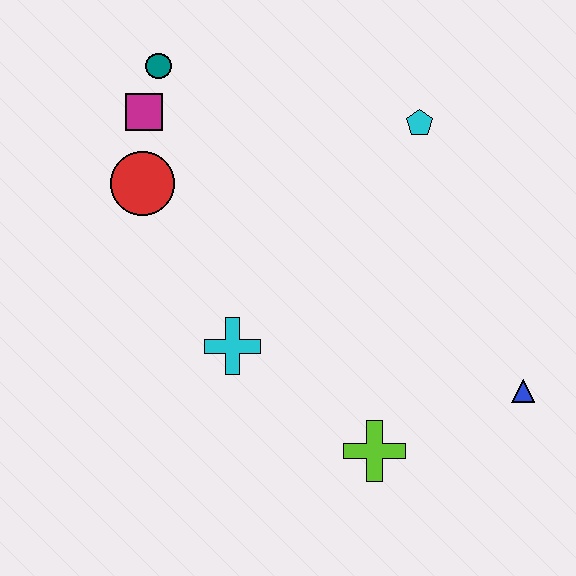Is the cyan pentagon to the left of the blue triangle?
Yes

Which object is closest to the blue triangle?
The lime cross is closest to the blue triangle.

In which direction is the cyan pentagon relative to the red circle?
The cyan pentagon is to the right of the red circle.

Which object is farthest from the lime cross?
The teal circle is farthest from the lime cross.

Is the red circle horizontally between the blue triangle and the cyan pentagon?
No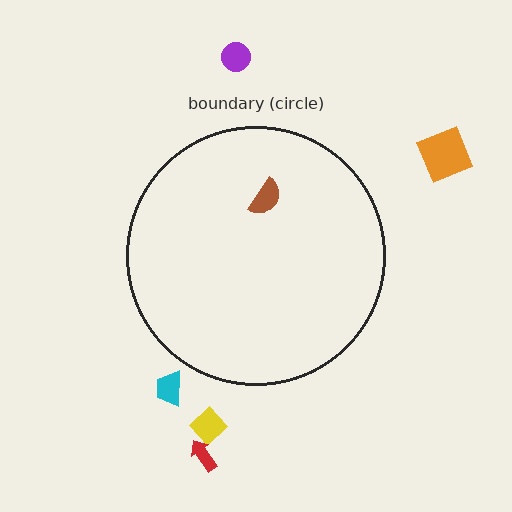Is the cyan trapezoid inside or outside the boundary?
Outside.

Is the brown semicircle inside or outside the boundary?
Inside.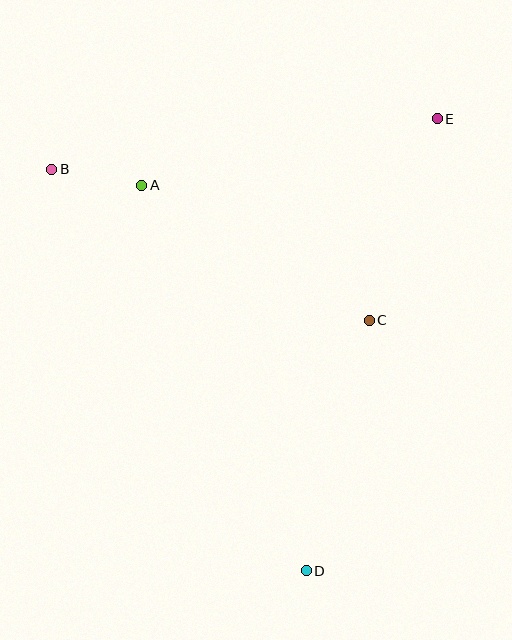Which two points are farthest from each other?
Points B and D are farthest from each other.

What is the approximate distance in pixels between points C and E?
The distance between C and E is approximately 213 pixels.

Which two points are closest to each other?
Points A and B are closest to each other.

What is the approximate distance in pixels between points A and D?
The distance between A and D is approximately 419 pixels.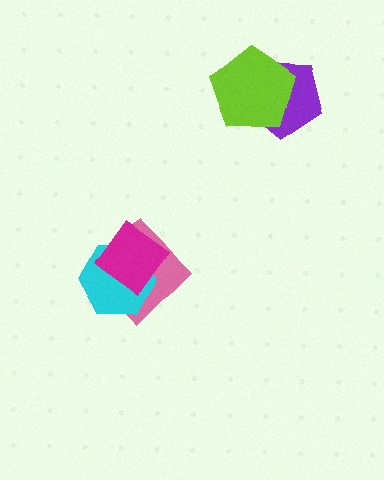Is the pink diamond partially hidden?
Yes, it is partially covered by another shape.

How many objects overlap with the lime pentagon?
1 object overlaps with the lime pentagon.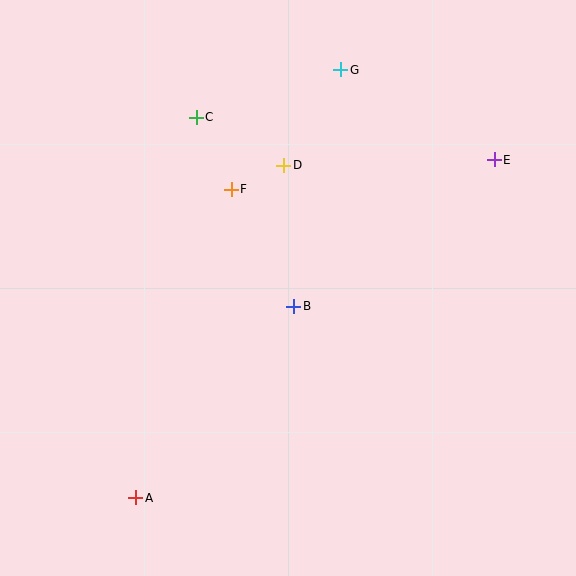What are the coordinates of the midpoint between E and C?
The midpoint between E and C is at (345, 138).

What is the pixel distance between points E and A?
The distance between E and A is 493 pixels.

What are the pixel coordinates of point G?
Point G is at (341, 70).